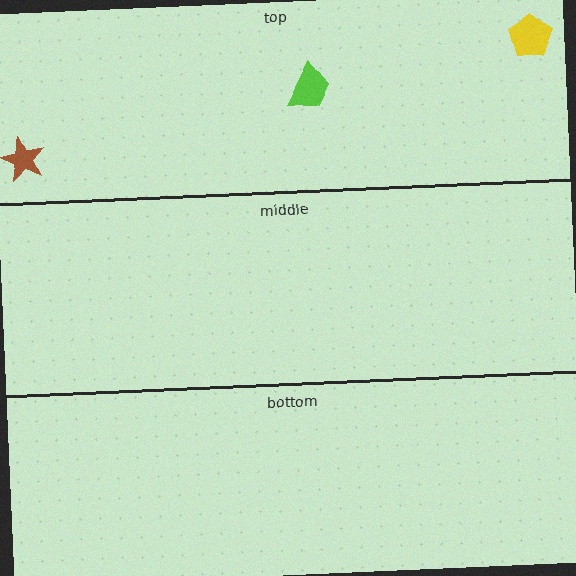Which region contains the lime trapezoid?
The top region.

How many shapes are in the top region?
3.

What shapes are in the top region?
The yellow pentagon, the lime trapezoid, the brown star.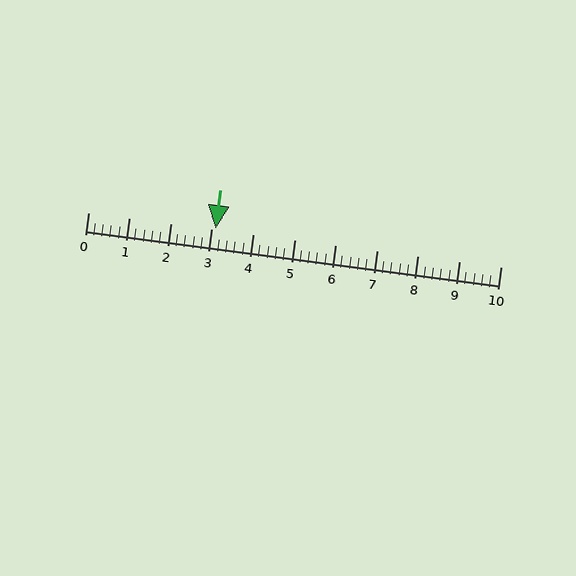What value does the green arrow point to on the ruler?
The green arrow points to approximately 3.1.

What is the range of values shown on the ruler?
The ruler shows values from 0 to 10.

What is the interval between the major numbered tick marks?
The major tick marks are spaced 1 units apart.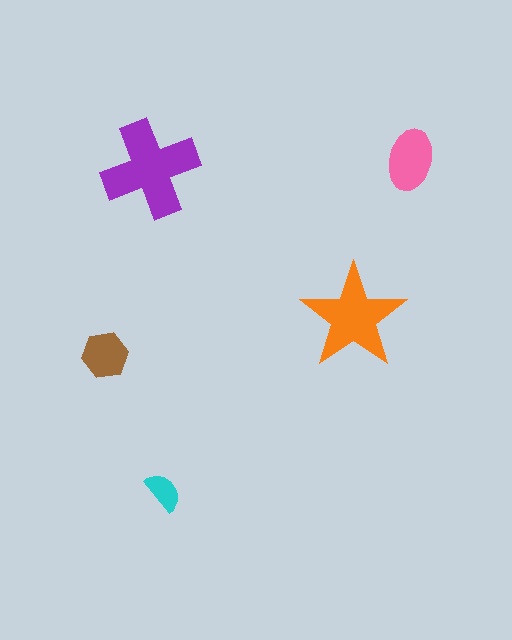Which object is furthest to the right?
The pink ellipse is rightmost.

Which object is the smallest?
The cyan semicircle.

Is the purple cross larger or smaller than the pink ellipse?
Larger.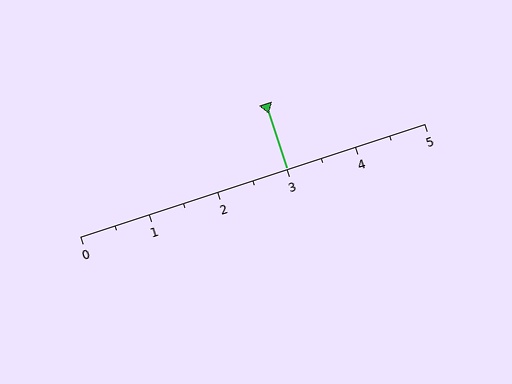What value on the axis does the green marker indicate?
The marker indicates approximately 3.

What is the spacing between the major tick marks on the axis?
The major ticks are spaced 1 apart.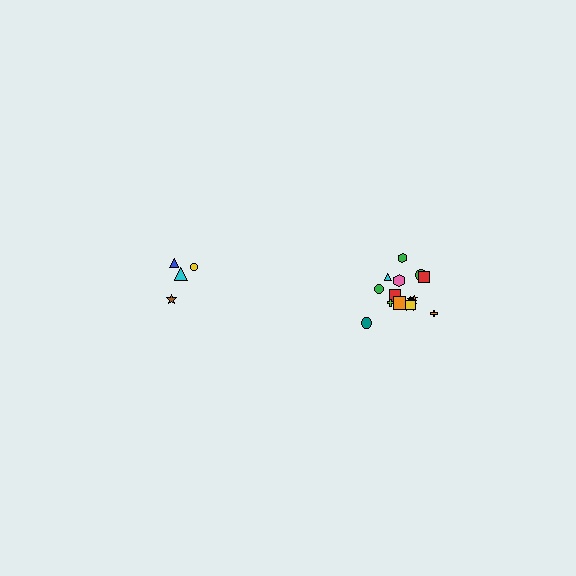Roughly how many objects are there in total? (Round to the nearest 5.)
Roughly 20 objects in total.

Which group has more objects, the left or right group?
The right group.